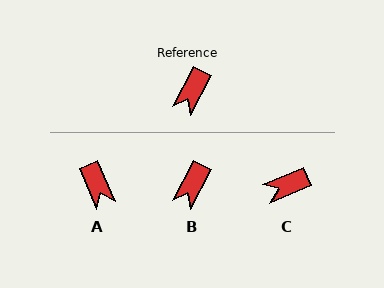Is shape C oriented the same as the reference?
No, it is off by about 40 degrees.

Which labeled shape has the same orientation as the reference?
B.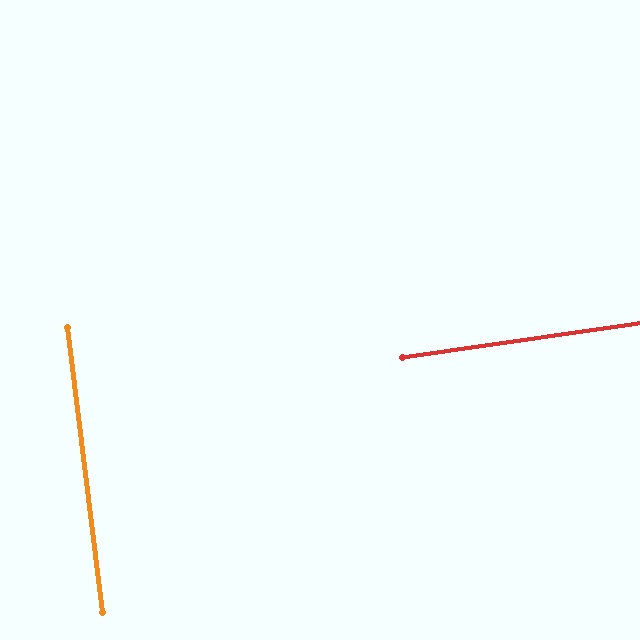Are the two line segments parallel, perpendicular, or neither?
Perpendicular — they meet at approximately 89°.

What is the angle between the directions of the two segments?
Approximately 89 degrees.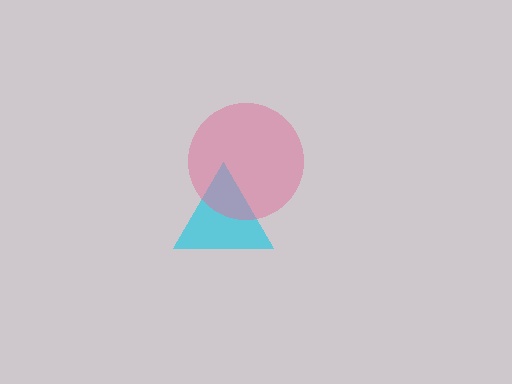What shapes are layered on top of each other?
The layered shapes are: a cyan triangle, a pink circle.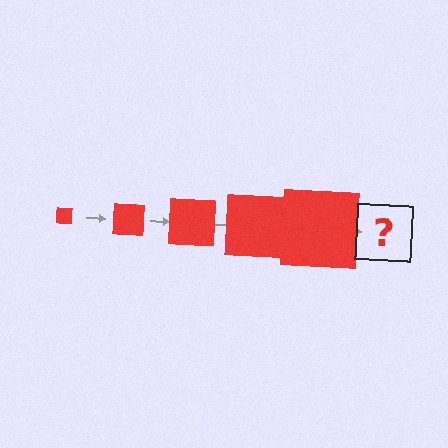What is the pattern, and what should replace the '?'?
The pattern is that the square gets progressively larger each step. The '?' should be a red square, larger than the previous one.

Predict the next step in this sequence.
The next step is a red square, larger than the previous one.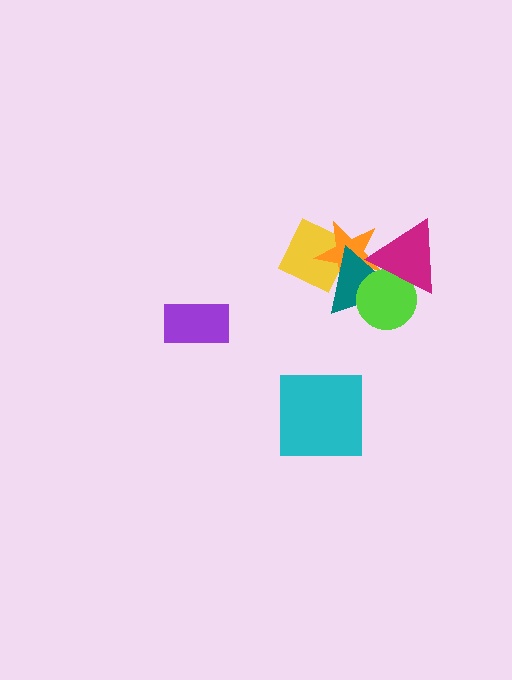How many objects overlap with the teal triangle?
4 objects overlap with the teal triangle.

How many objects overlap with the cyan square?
0 objects overlap with the cyan square.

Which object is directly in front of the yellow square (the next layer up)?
The orange star is directly in front of the yellow square.